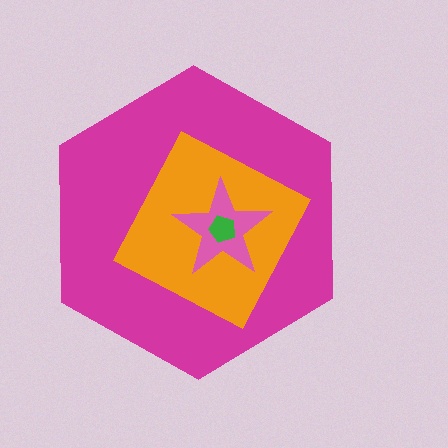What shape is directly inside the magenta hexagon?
The orange square.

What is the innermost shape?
The green pentagon.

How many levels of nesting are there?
4.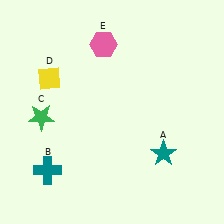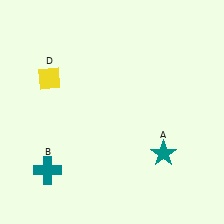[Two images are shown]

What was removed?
The green star (C), the pink hexagon (E) were removed in Image 2.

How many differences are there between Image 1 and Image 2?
There are 2 differences between the two images.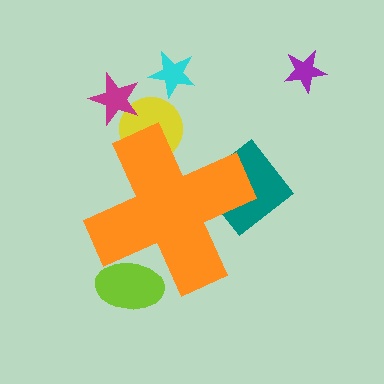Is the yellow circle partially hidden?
Yes, the yellow circle is partially hidden behind the orange cross.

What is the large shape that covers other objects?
An orange cross.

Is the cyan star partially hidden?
No, the cyan star is fully visible.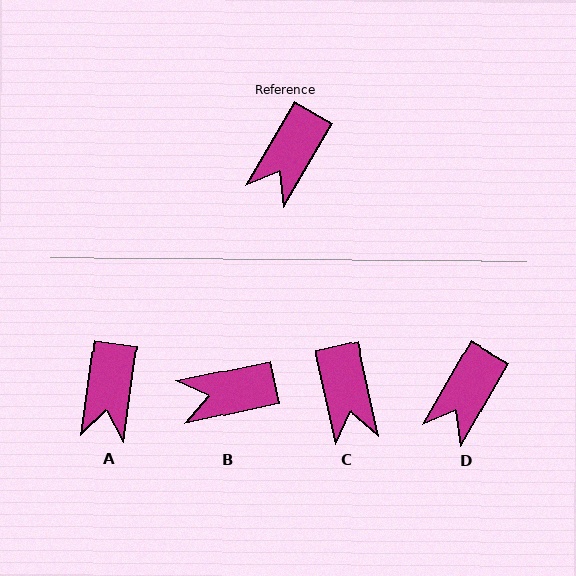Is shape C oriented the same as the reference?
No, it is off by about 42 degrees.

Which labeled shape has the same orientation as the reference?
D.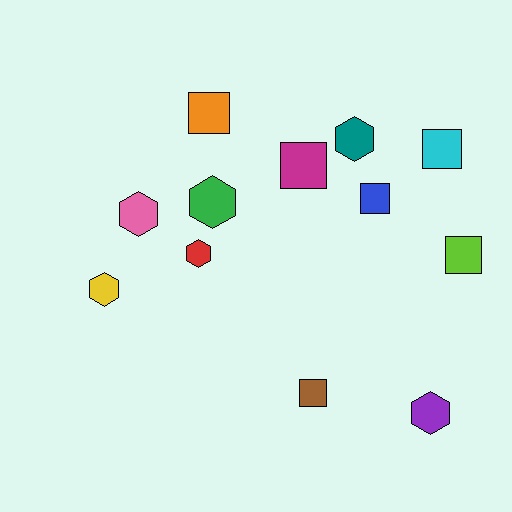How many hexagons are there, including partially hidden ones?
There are 6 hexagons.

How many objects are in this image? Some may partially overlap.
There are 12 objects.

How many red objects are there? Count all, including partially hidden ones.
There is 1 red object.